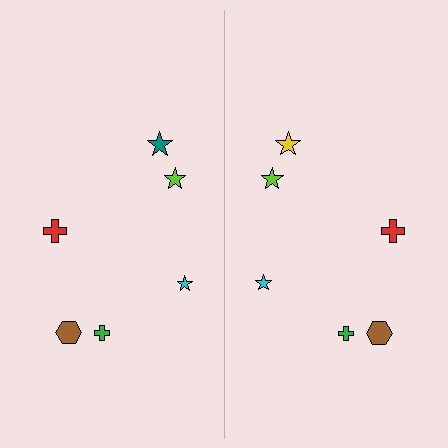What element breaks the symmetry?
The yellow star on the right side breaks the symmetry — its mirror counterpart is teal.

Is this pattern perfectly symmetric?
No, the pattern is not perfectly symmetric. The yellow star on the right side breaks the symmetry — its mirror counterpart is teal.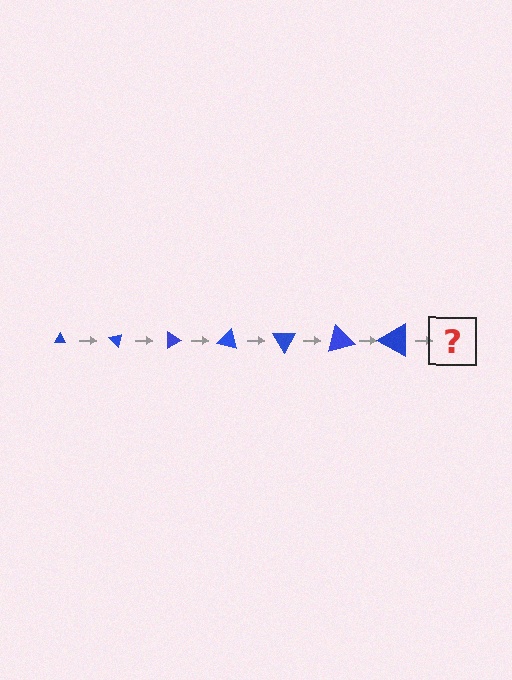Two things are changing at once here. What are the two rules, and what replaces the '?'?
The two rules are that the triangle grows larger each step and it rotates 45 degrees each step. The '?' should be a triangle, larger than the previous one and rotated 315 degrees from the start.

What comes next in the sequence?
The next element should be a triangle, larger than the previous one and rotated 315 degrees from the start.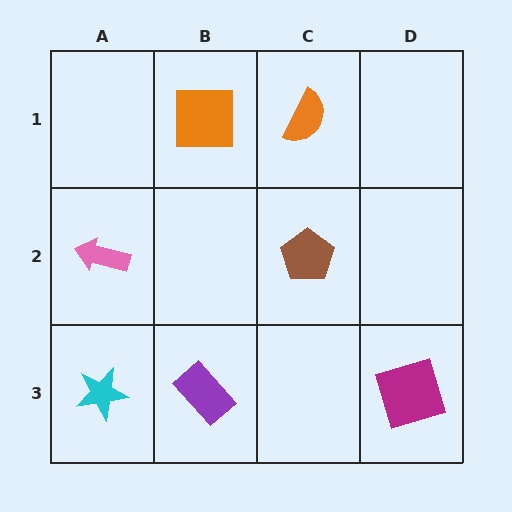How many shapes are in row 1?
2 shapes.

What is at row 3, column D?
A magenta square.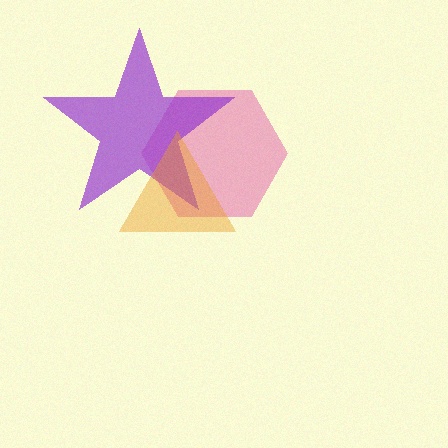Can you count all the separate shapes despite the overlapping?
Yes, there are 3 separate shapes.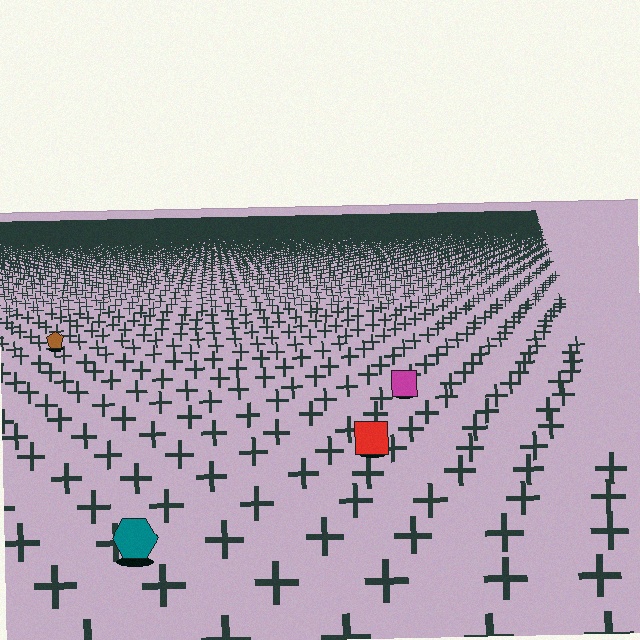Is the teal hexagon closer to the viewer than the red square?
Yes. The teal hexagon is closer — you can tell from the texture gradient: the ground texture is coarser near it.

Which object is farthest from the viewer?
The brown pentagon is farthest from the viewer. It appears smaller and the ground texture around it is denser.